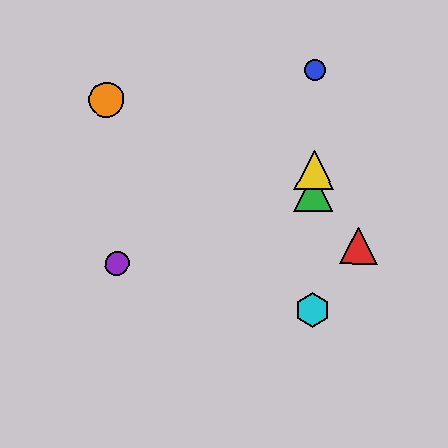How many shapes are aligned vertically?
4 shapes (the blue circle, the green triangle, the yellow triangle, the cyan hexagon) are aligned vertically.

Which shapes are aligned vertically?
The blue circle, the green triangle, the yellow triangle, the cyan hexagon are aligned vertically.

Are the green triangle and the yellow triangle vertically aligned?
Yes, both are at x≈314.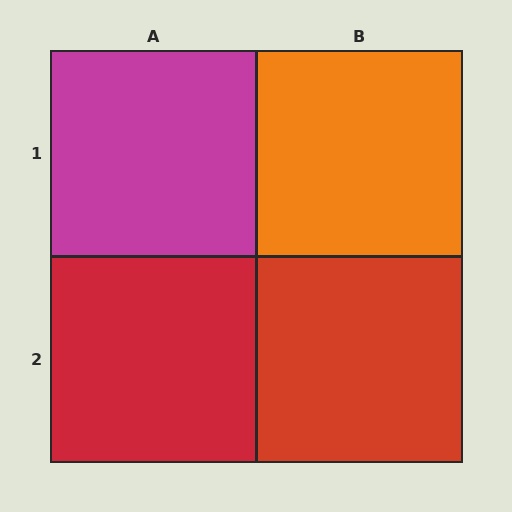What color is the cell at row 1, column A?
Magenta.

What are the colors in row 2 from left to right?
Red, red.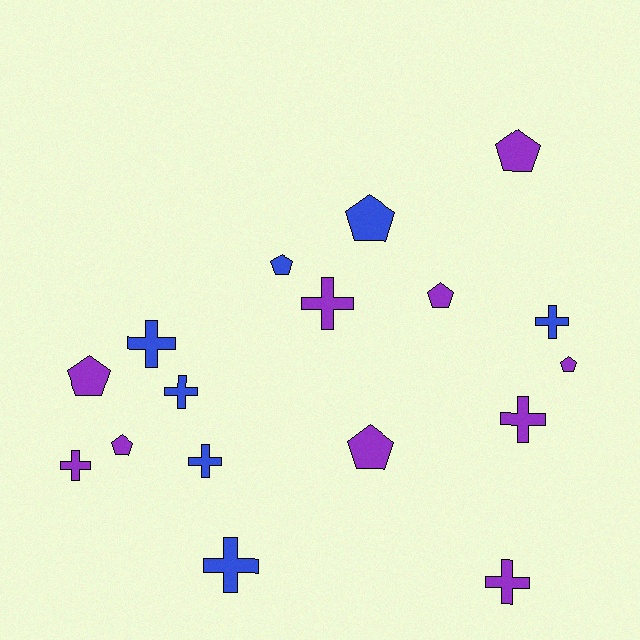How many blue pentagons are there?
There are 2 blue pentagons.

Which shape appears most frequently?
Cross, with 9 objects.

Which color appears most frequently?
Purple, with 10 objects.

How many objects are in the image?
There are 17 objects.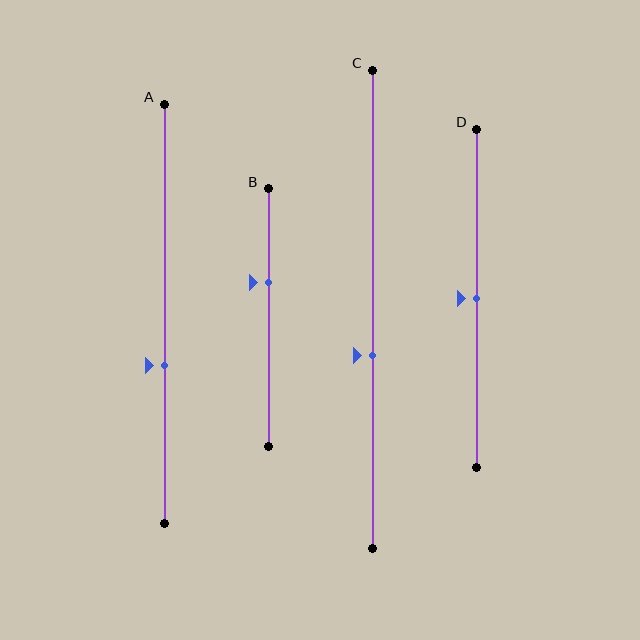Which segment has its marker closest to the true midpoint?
Segment D has its marker closest to the true midpoint.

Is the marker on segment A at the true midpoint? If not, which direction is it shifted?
No, the marker on segment A is shifted downward by about 12% of the segment length.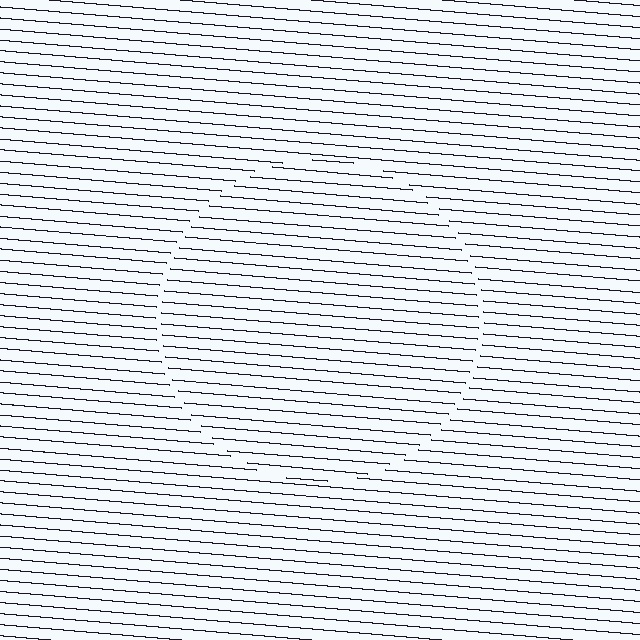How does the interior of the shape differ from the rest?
The interior of the shape contains the same grating, shifted by half a period — the contour is defined by the phase discontinuity where line-ends from the inner and outer gratings abut.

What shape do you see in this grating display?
An illusory circle. The interior of the shape contains the same grating, shifted by half a period — the contour is defined by the phase discontinuity where line-ends from the inner and outer gratings abut.